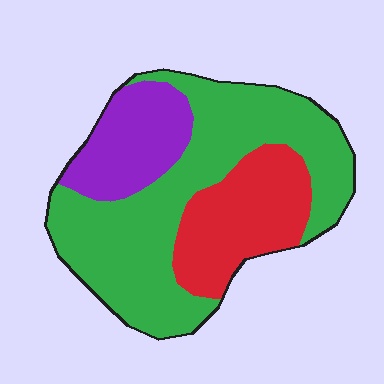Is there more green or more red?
Green.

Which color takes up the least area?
Purple, at roughly 20%.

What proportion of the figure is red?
Red takes up between a sixth and a third of the figure.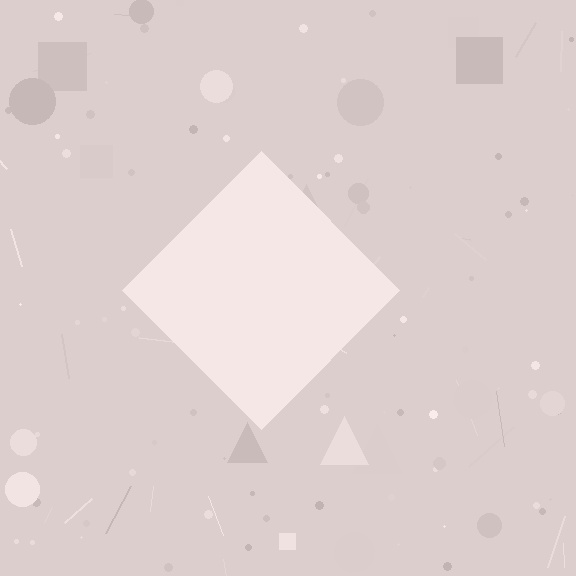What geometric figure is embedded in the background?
A diamond is embedded in the background.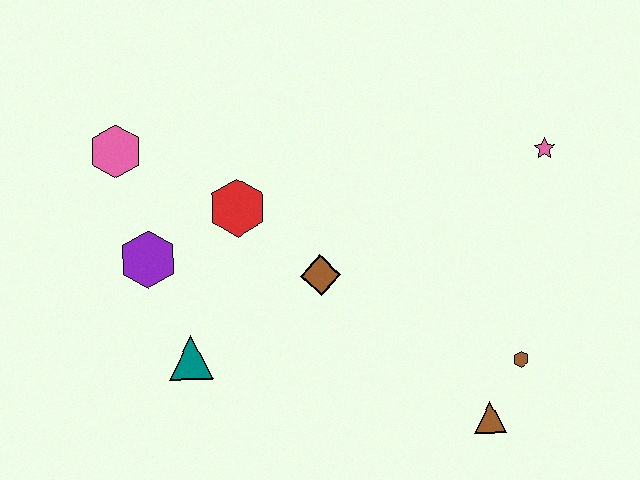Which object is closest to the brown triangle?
The brown hexagon is closest to the brown triangle.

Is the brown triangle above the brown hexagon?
No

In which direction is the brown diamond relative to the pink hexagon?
The brown diamond is to the right of the pink hexagon.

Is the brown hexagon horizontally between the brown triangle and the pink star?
Yes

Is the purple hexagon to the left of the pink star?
Yes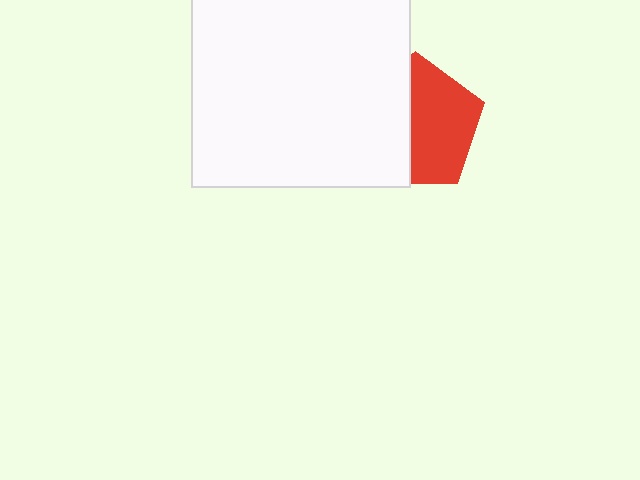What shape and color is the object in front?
The object in front is a white rectangle.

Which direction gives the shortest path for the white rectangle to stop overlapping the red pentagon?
Moving left gives the shortest separation.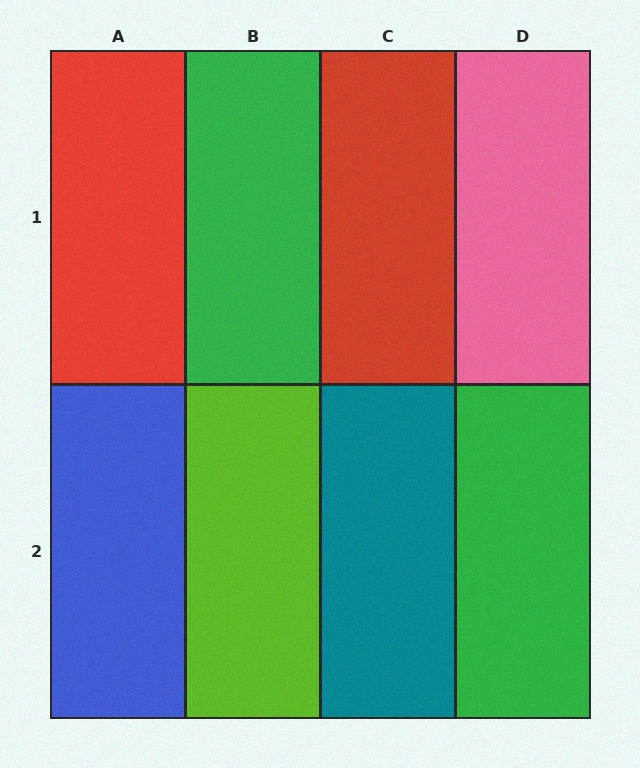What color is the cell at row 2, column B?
Lime.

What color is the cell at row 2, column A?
Blue.